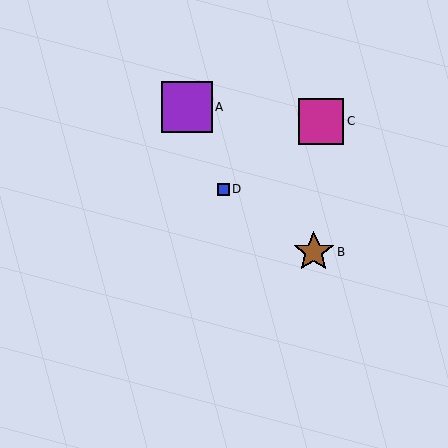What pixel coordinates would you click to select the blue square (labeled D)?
Click at (223, 189) to select the blue square D.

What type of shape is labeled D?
Shape D is a blue square.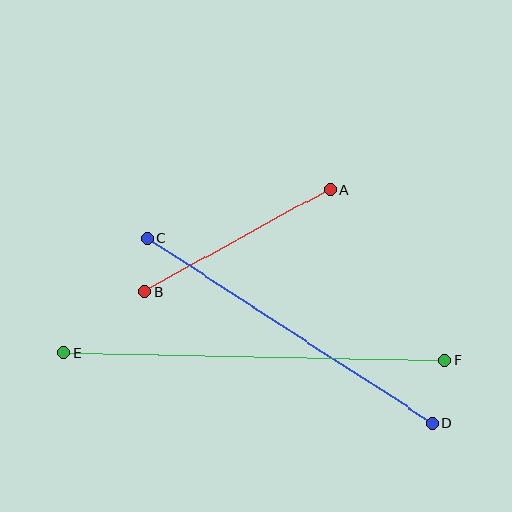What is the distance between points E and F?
The distance is approximately 381 pixels.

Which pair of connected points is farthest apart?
Points E and F are farthest apart.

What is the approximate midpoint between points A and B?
The midpoint is at approximately (237, 241) pixels.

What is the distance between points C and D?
The distance is approximately 340 pixels.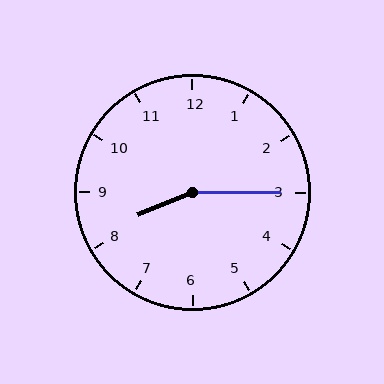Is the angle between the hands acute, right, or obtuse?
It is obtuse.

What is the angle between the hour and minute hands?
Approximately 158 degrees.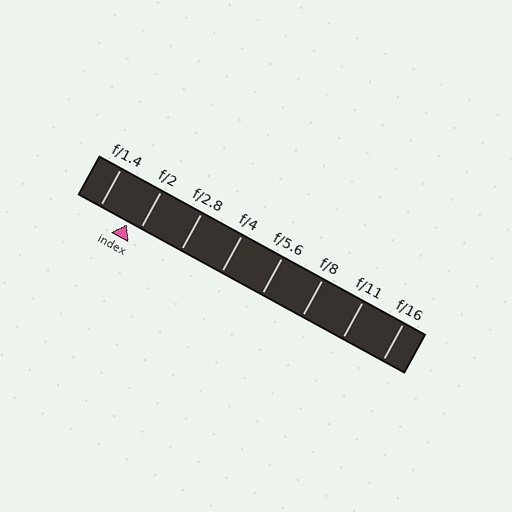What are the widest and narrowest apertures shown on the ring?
The widest aperture shown is f/1.4 and the narrowest is f/16.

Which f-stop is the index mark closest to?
The index mark is closest to f/2.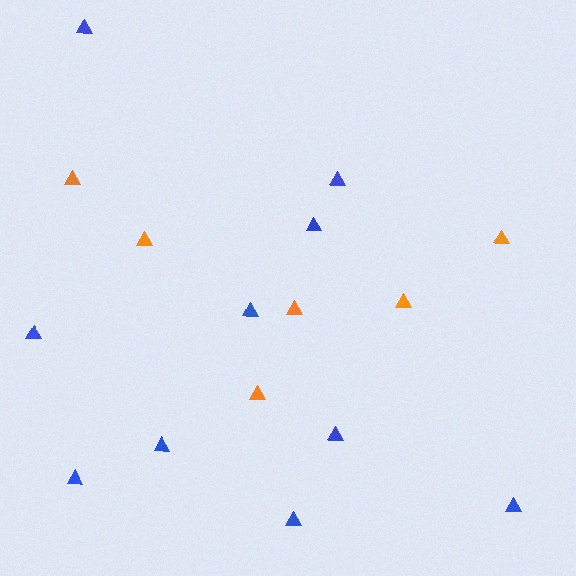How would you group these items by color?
There are 2 groups: one group of orange triangles (6) and one group of blue triangles (10).